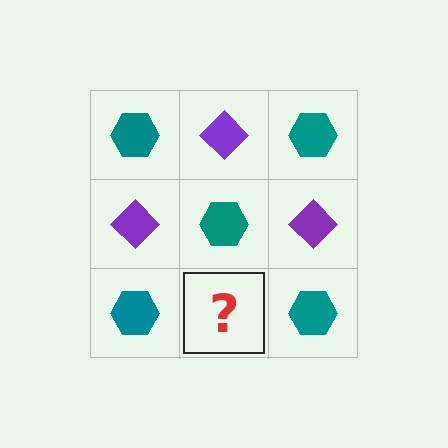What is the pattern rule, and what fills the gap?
The rule is that it alternates teal hexagon and purple diamond in a checkerboard pattern. The gap should be filled with a purple diamond.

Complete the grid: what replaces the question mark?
The question mark should be replaced with a purple diamond.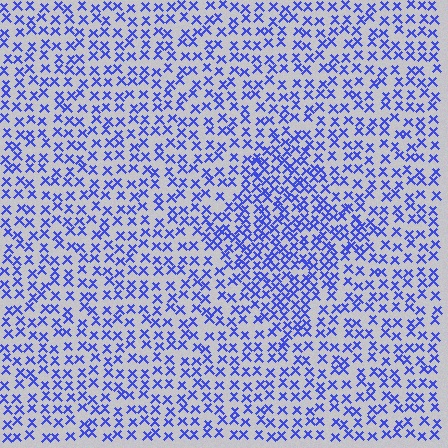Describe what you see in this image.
The image contains small blue elements arranged at two different densities. A diamond-shaped region is visible where the elements are more densely packed than the surrounding area.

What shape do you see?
I see a diamond.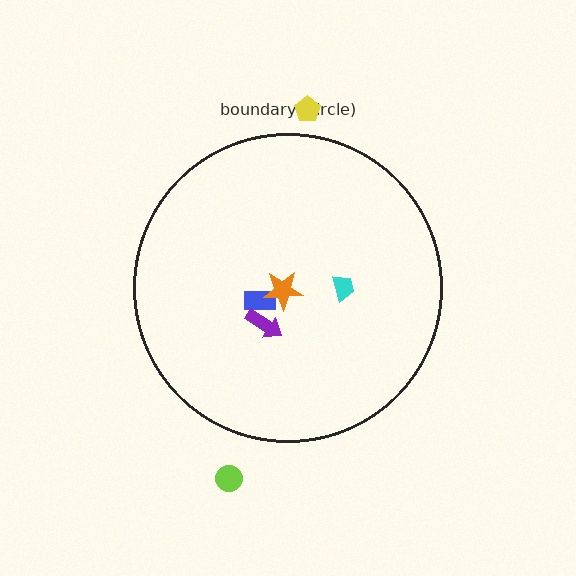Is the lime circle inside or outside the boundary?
Outside.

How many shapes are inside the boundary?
4 inside, 2 outside.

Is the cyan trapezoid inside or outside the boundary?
Inside.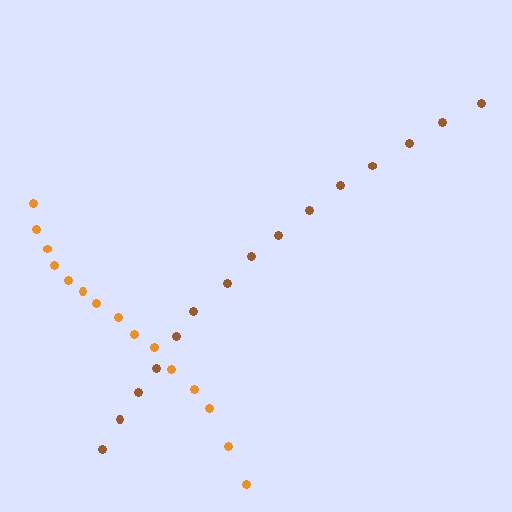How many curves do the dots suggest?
There are 2 distinct paths.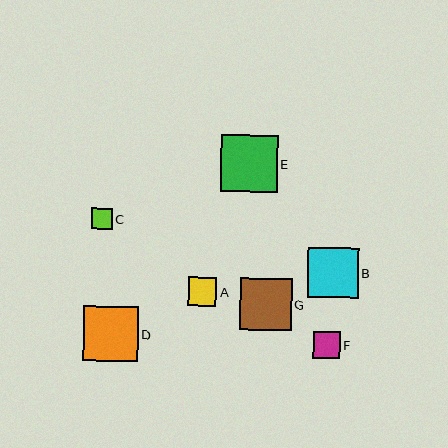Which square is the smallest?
Square C is the smallest with a size of approximately 21 pixels.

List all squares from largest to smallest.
From largest to smallest: E, D, G, B, A, F, C.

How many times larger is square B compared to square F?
Square B is approximately 1.9 times the size of square F.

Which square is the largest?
Square E is the largest with a size of approximately 57 pixels.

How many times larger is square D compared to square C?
Square D is approximately 2.6 times the size of square C.